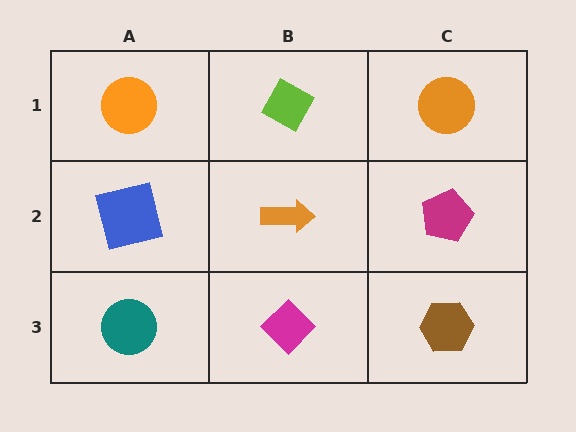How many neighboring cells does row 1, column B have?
3.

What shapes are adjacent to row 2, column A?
An orange circle (row 1, column A), a teal circle (row 3, column A), an orange arrow (row 2, column B).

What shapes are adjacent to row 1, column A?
A blue square (row 2, column A), a lime diamond (row 1, column B).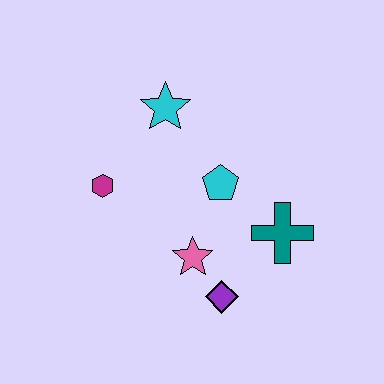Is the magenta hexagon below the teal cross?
No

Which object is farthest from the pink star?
The cyan star is farthest from the pink star.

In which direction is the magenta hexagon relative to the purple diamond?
The magenta hexagon is to the left of the purple diamond.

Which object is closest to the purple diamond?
The pink star is closest to the purple diamond.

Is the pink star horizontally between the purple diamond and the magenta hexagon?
Yes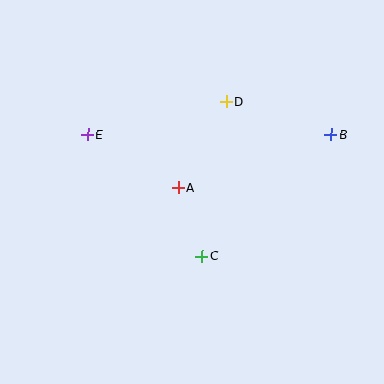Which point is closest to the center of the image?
Point A at (178, 187) is closest to the center.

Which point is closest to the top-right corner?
Point B is closest to the top-right corner.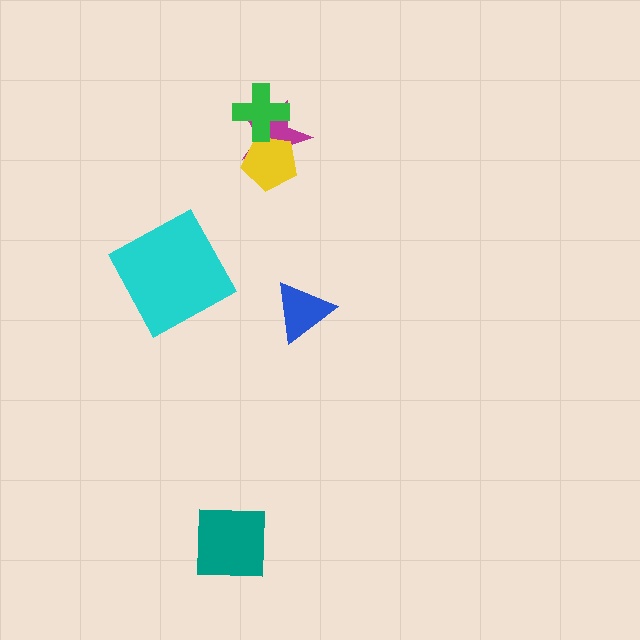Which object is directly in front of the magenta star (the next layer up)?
The yellow pentagon is directly in front of the magenta star.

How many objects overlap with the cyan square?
0 objects overlap with the cyan square.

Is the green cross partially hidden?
No, no other shape covers it.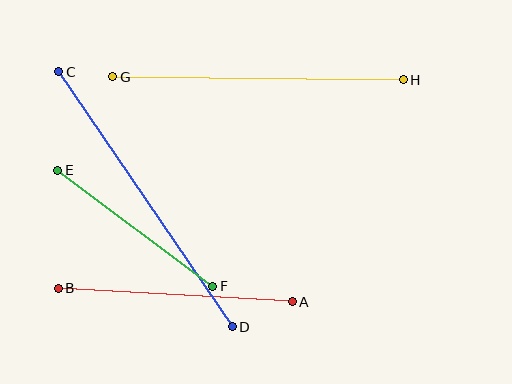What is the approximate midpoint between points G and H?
The midpoint is at approximately (258, 78) pixels.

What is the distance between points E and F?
The distance is approximately 194 pixels.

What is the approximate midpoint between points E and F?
The midpoint is at approximately (135, 228) pixels.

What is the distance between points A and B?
The distance is approximately 234 pixels.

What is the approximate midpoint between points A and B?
The midpoint is at approximately (175, 295) pixels.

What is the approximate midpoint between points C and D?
The midpoint is at approximately (145, 199) pixels.